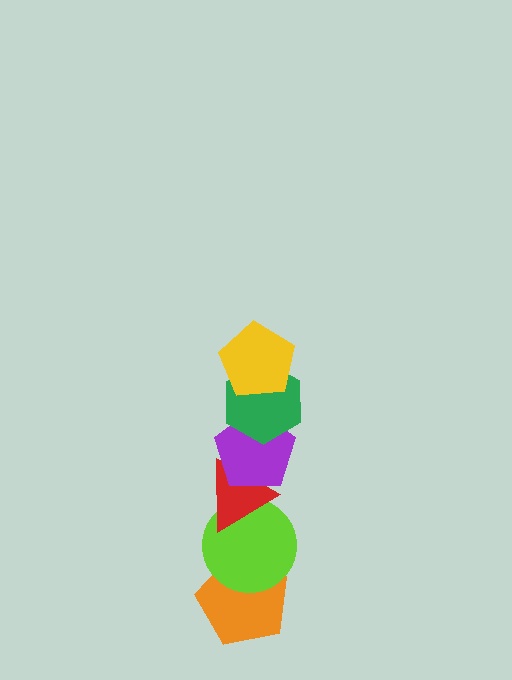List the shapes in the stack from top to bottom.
From top to bottom: the yellow pentagon, the green hexagon, the purple pentagon, the red triangle, the lime circle, the orange pentagon.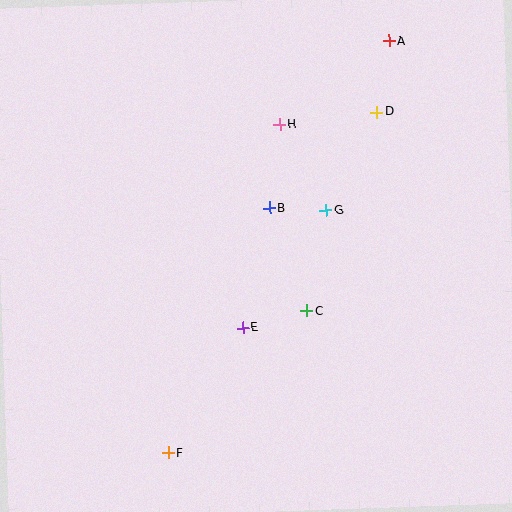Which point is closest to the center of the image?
Point B at (270, 208) is closest to the center.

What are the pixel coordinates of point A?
Point A is at (389, 41).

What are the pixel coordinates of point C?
Point C is at (307, 311).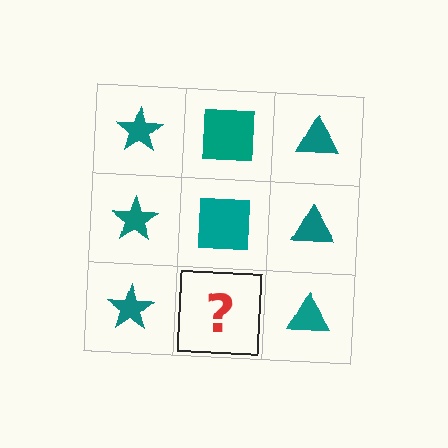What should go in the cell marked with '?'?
The missing cell should contain a teal square.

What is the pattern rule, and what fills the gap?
The rule is that each column has a consistent shape. The gap should be filled with a teal square.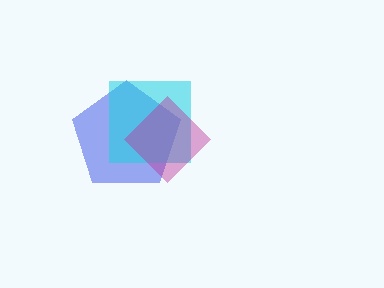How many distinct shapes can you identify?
There are 3 distinct shapes: a blue pentagon, a cyan square, a magenta diamond.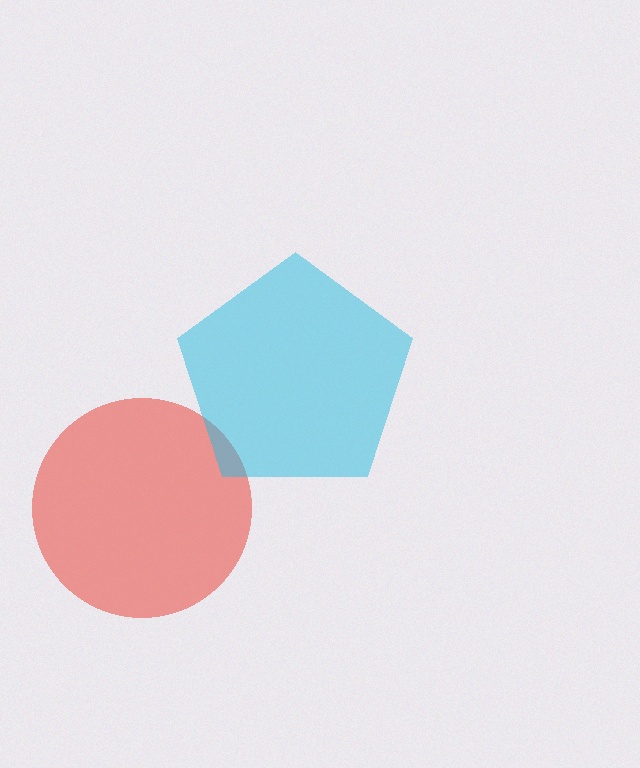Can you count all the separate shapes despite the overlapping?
Yes, there are 2 separate shapes.